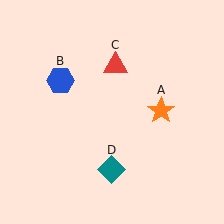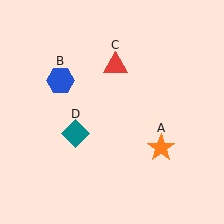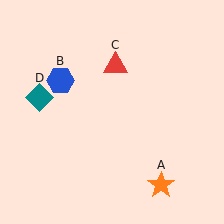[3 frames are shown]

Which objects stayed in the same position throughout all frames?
Blue hexagon (object B) and red triangle (object C) remained stationary.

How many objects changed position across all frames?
2 objects changed position: orange star (object A), teal diamond (object D).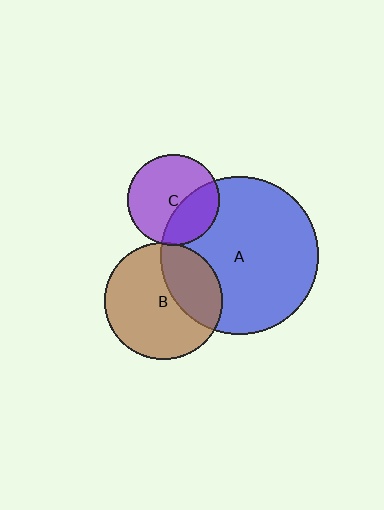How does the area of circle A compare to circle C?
Approximately 3.0 times.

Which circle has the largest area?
Circle A (blue).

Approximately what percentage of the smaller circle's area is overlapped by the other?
Approximately 5%.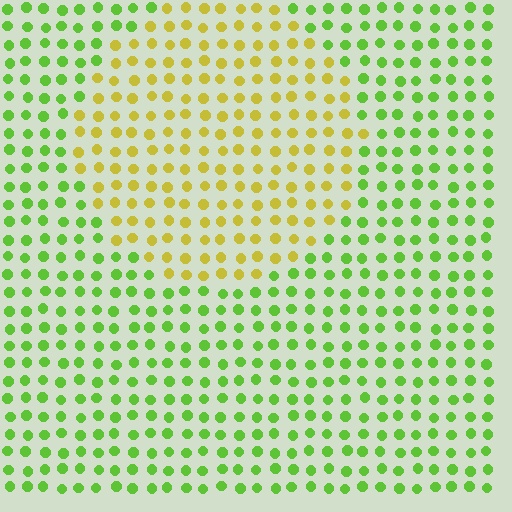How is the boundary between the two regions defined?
The boundary is defined purely by a slight shift in hue (about 46 degrees). Spacing, size, and orientation are identical on both sides.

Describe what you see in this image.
The image is filled with small lime elements in a uniform arrangement. A circle-shaped region is visible where the elements are tinted to a slightly different hue, forming a subtle color boundary.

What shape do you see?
I see a circle.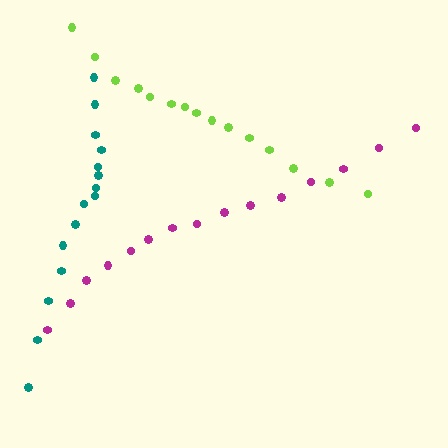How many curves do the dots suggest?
There are 3 distinct paths.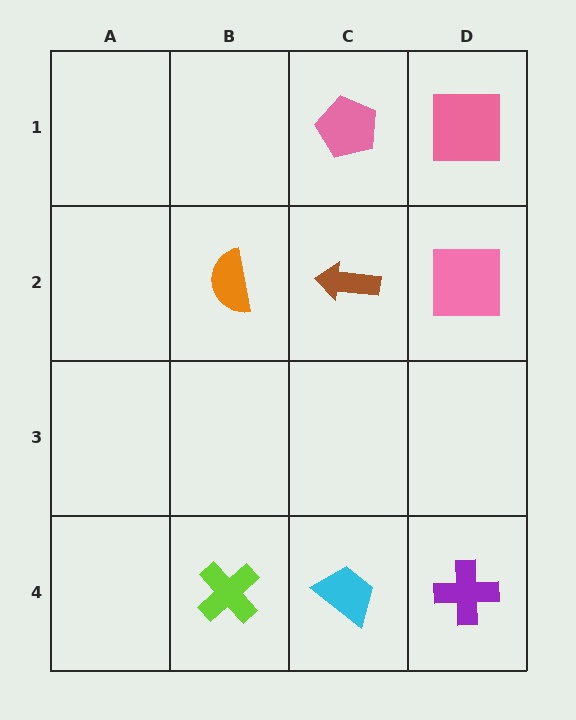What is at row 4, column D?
A purple cross.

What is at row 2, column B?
An orange semicircle.